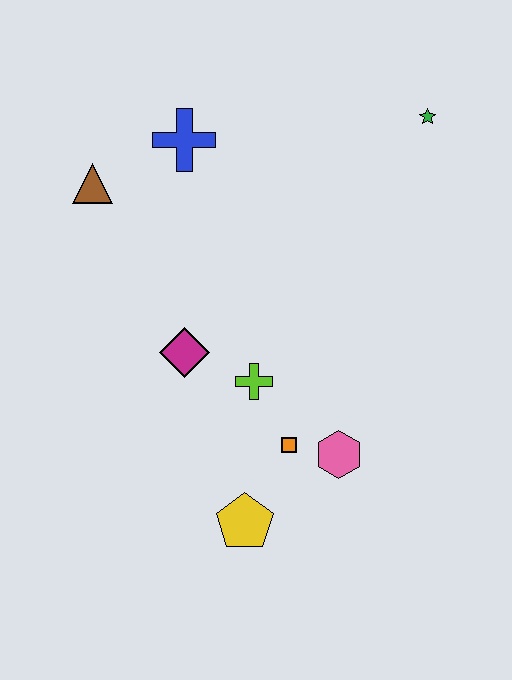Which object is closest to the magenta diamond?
The lime cross is closest to the magenta diamond.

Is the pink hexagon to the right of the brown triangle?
Yes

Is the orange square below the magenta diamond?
Yes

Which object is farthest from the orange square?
The green star is farthest from the orange square.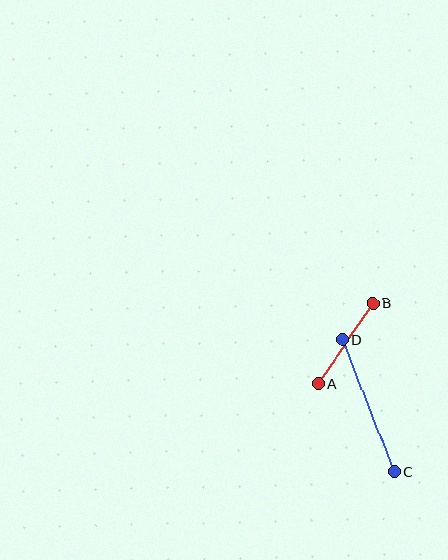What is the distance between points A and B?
The distance is approximately 97 pixels.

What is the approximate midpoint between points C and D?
The midpoint is at approximately (369, 406) pixels.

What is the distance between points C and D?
The distance is approximately 142 pixels.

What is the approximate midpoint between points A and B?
The midpoint is at approximately (346, 343) pixels.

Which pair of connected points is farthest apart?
Points C and D are farthest apart.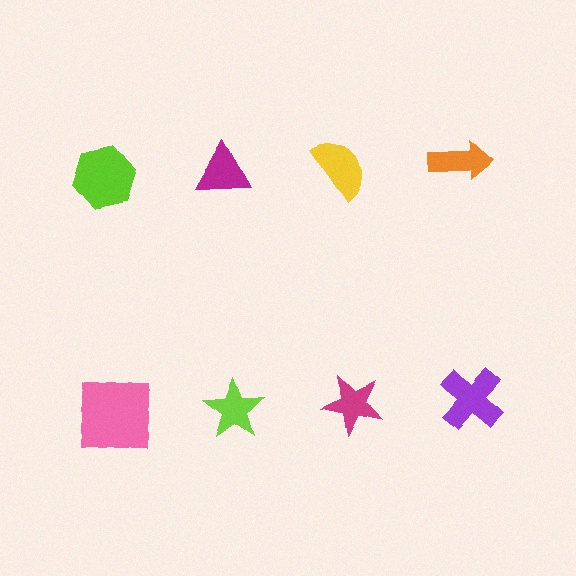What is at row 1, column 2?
A magenta triangle.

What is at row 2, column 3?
A magenta star.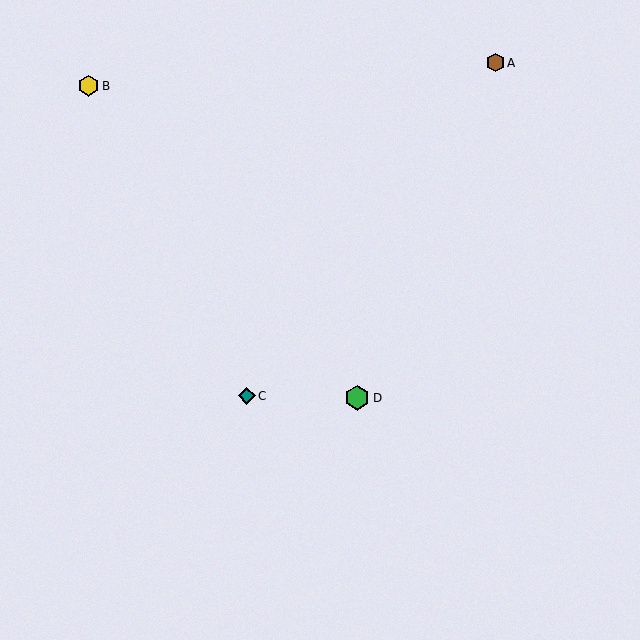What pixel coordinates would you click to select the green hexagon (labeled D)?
Click at (357, 398) to select the green hexagon D.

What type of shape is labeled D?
Shape D is a green hexagon.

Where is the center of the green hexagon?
The center of the green hexagon is at (357, 398).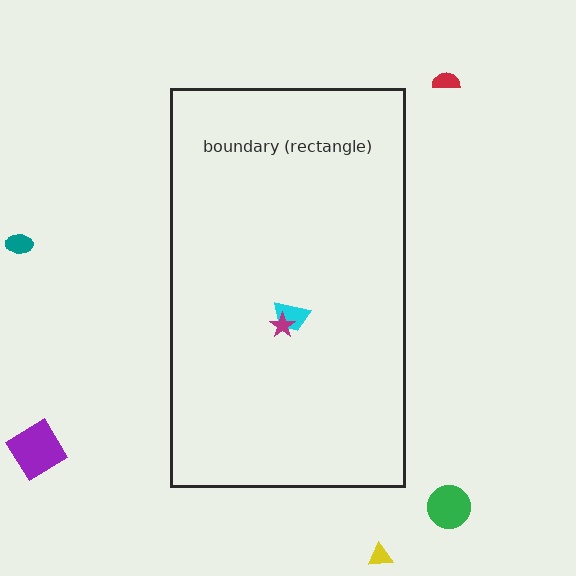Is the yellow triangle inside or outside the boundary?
Outside.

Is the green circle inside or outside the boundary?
Outside.